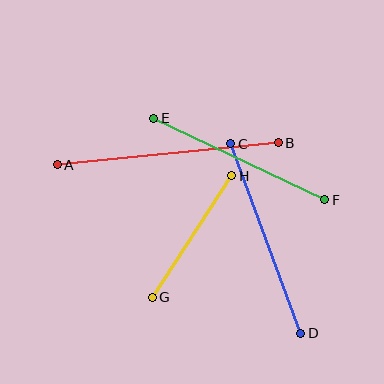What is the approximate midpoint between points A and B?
The midpoint is at approximately (168, 154) pixels.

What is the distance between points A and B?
The distance is approximately 222 pixels.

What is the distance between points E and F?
The distance is approximately 190 pixels.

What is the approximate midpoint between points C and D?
The midpoint is at approximately (266, 238) pixels.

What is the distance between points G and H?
The distance is approximately 145 pixels.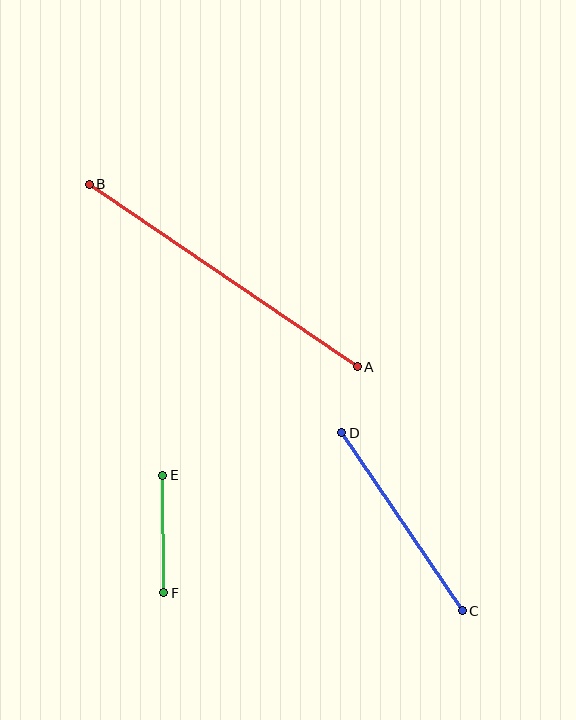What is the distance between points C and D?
The distance is approximately 215 pixels.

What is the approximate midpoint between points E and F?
The midpoint is at approximately (163, 534) pixels.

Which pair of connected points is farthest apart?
Points A and B are farthest apart.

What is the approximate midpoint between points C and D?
The midpoint is at approximately (402, 522) pixels.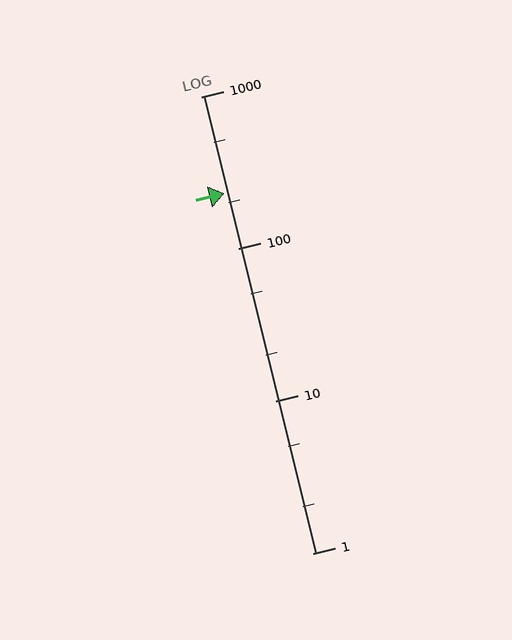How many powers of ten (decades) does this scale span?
The scale spans 3 decades, from 1 to 1000.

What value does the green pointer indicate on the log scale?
The pointer indicates approximately 230.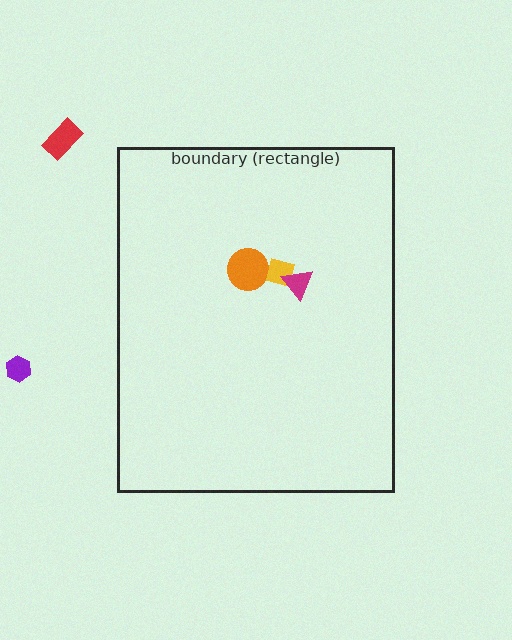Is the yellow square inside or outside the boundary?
Inside.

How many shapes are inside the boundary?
3 inside, 2 outside.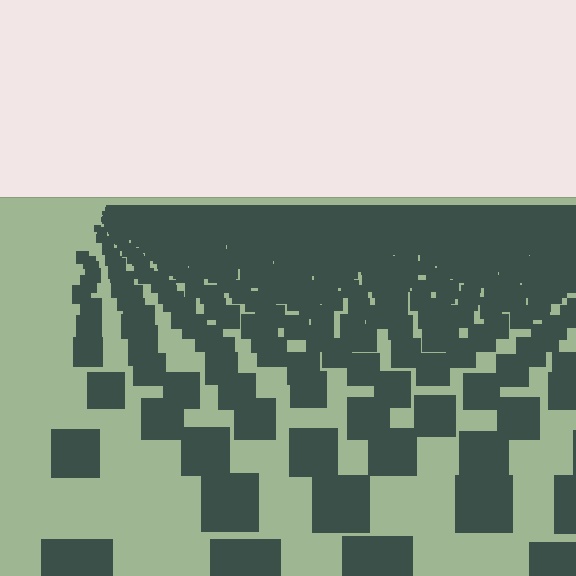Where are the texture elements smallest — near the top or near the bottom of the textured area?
Near the top.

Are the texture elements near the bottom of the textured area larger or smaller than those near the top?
Larger. Near the bottom, elements are closer to the viewer and appear at a bigger on-screen size.